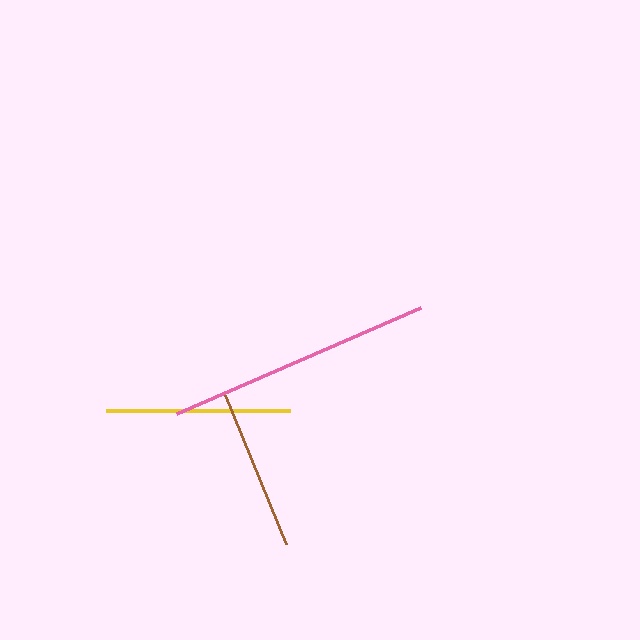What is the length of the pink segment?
The pink segment is approximately 266 pixels long.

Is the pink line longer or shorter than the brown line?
The pink line is longer than the brown line.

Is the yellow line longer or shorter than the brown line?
The yellow line is longer than the brown line.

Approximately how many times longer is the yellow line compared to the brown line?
The yellow line is approximately 1.1 times the length of the brown line.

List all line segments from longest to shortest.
From longest to shortest: pink, yellow, brown.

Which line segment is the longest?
The pink line is the longest at approximately 266 pixels.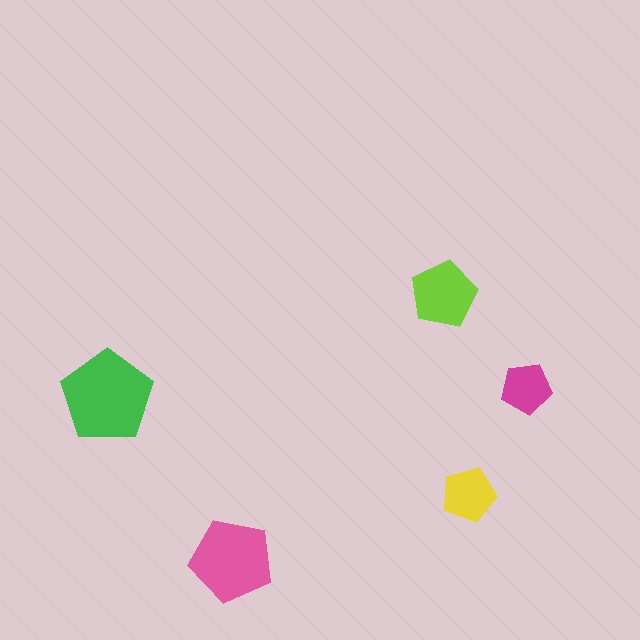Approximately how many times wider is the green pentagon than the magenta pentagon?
About 2 times wider.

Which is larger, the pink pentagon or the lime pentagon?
The pink one.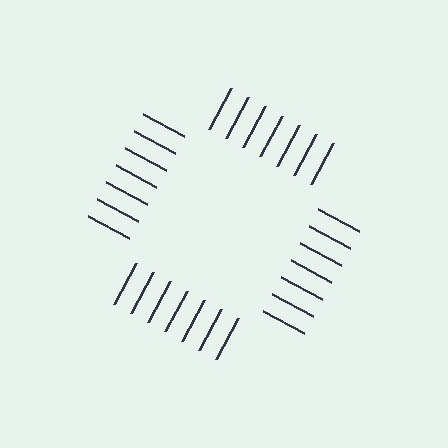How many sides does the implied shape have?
4 sides — the line-ends trace a square.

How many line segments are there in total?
28 — 7 along each of the 4 edges.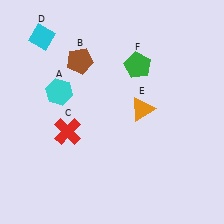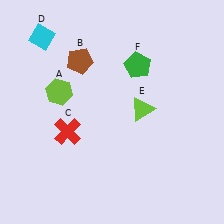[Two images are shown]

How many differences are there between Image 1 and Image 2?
There are 2 differences between the two images.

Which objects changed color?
A changed from cyan to lime. E changed from orange to lime.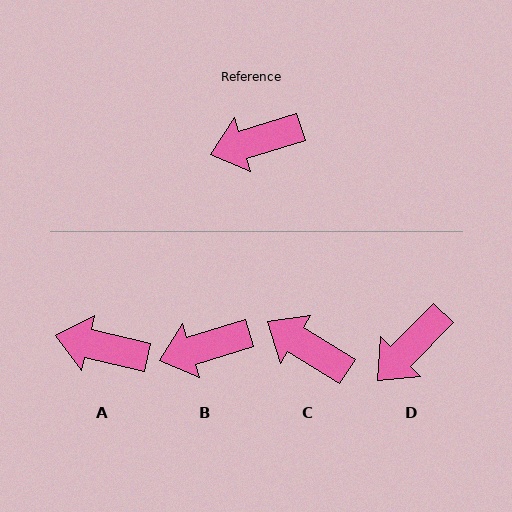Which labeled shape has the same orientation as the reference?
B.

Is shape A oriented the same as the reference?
No, it is off by about 31 degrees.